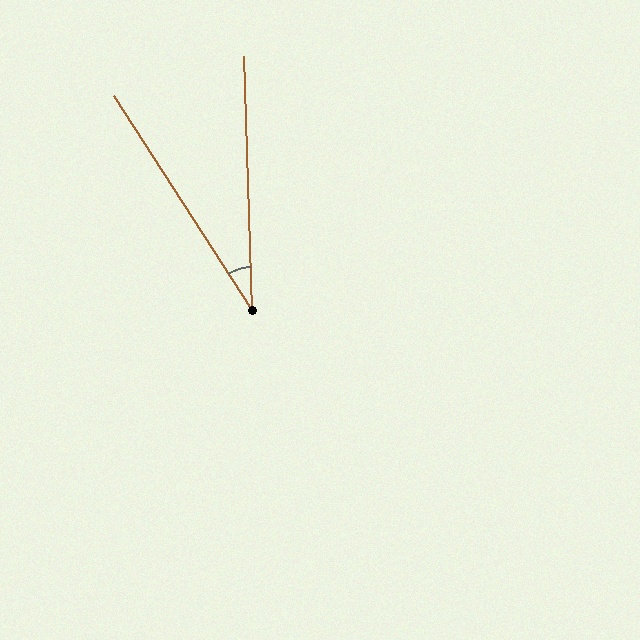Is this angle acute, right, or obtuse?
It is acute.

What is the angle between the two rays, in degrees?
Approximately 31 degrees.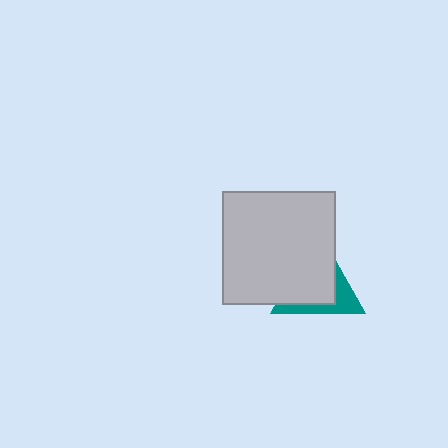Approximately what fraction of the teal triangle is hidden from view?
Roughly 67% of the teal triangle is hidden behind the light gray square.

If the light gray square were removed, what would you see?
You would see the complete teal triangle.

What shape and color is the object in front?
The object in front is a light gray square.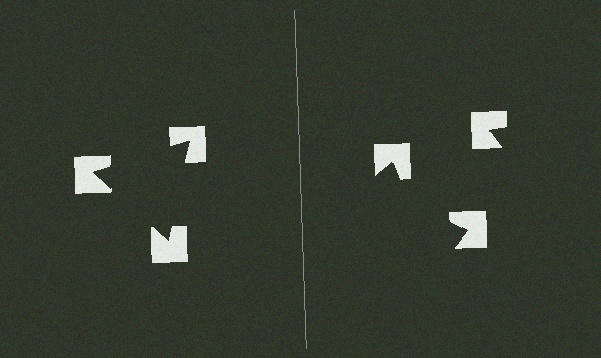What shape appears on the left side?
An illusory triangle.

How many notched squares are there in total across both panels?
6 — 3 on each side.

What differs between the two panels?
The notched squares are positioned identically on both sides; only the wedge orientations differ. On the left they align to a triangle; on the right they are misaligned.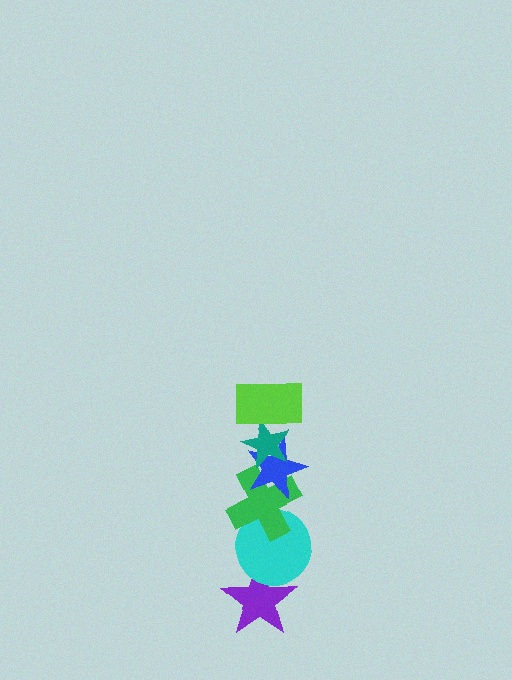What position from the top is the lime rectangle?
The lime rectangle is 1st from the top.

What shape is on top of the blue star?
The teal star is on top of the blue star.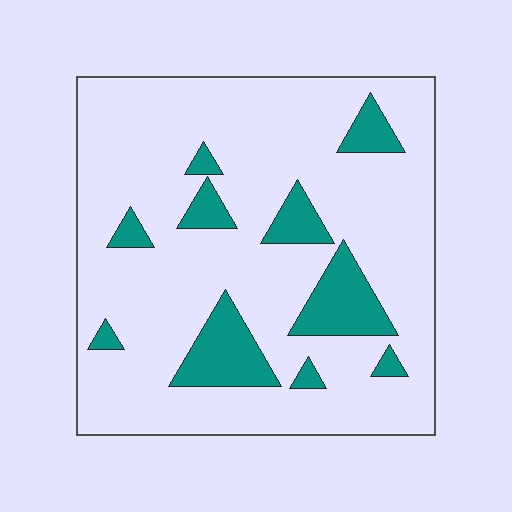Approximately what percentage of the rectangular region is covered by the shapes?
Approximately 15%.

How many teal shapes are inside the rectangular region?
10.